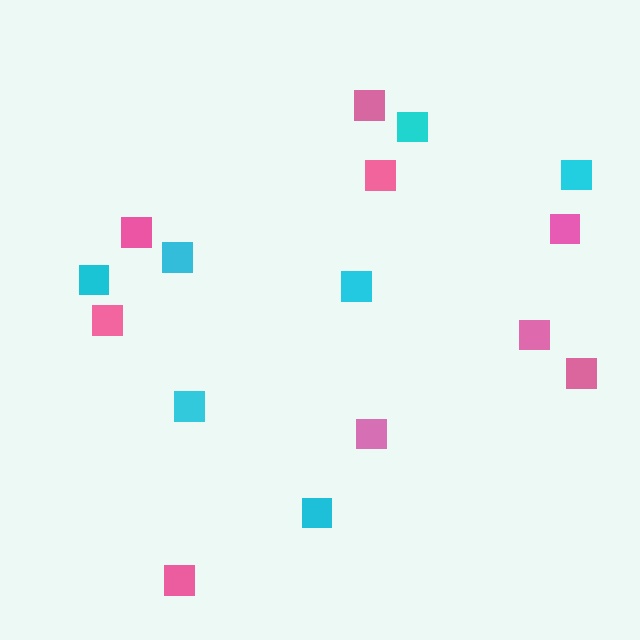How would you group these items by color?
There are 2 groups: one group of pink squares (9) and one group of cyan squares (7).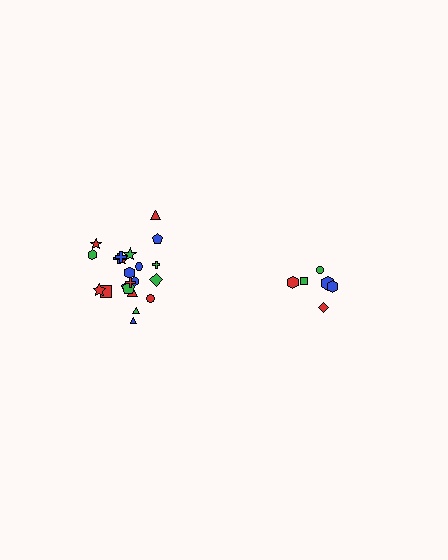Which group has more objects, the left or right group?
The left group.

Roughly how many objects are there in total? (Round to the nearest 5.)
Roughly 30 objects in total.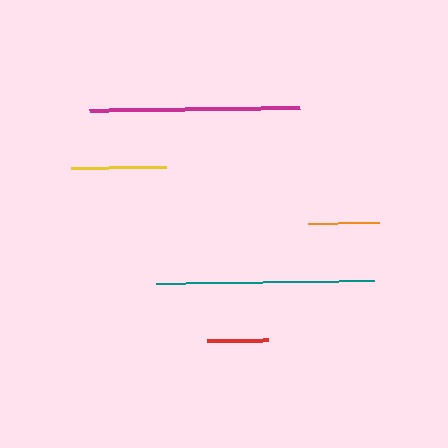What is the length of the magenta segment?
The magenta segment is approximately 210 pixels long.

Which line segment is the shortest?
The red line is the shortest at approximately 61 pixels.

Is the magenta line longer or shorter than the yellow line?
The magenta line is longer than the yellow line.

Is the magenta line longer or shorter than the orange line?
The magenta line is longer than the orange line.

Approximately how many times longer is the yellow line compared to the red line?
The yellow line is approximately 1.6 times the length of the red line.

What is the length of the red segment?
The red segment is approximately 61 pixels long.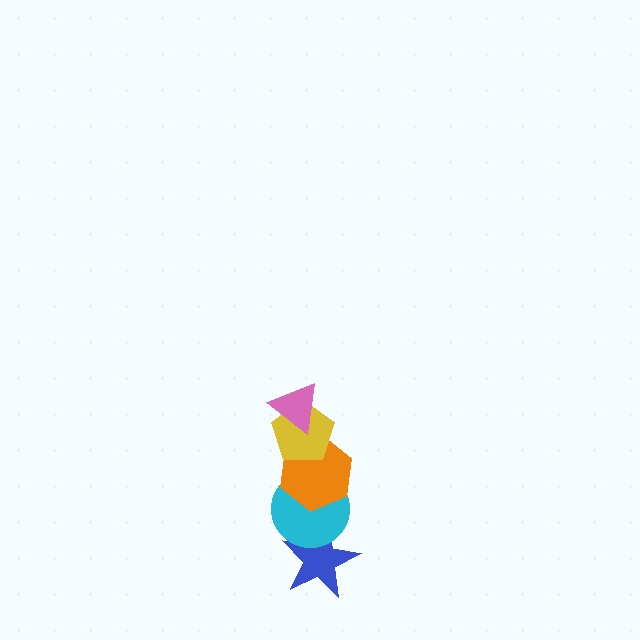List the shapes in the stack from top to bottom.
From top to bottom: the pink triangle, the yellow pentagon, the orange hexagon, the cyan circle, the blue star.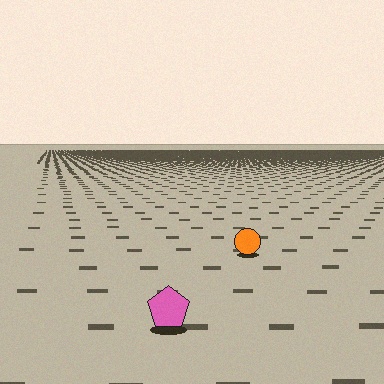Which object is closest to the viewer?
The pink pentagon is closest. The texture marks near it are larger and more spread out.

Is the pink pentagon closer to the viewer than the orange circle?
Yes. The pink pentagon is closer — you can tell from the texture gradient: the ground texture is coarser near it.